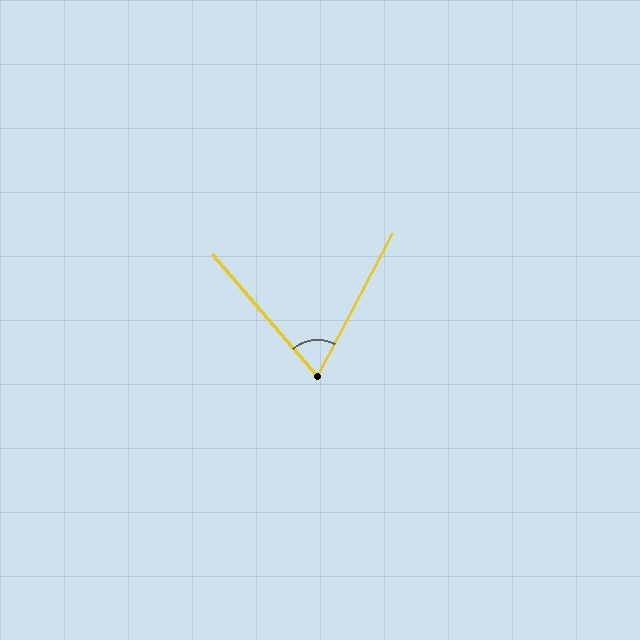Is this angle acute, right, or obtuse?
It is acute.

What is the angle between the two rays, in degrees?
Approximately 68 degrees.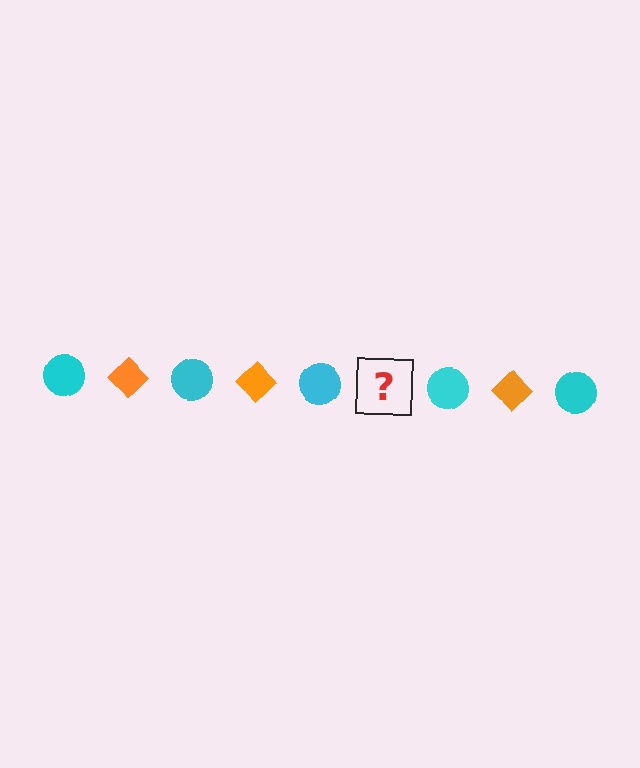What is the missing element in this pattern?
The missing element is an orange diamond.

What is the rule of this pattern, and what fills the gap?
The rule is that the pattern alternates between cyan circle and orange diamond. The gap should be filled with an orange diamond.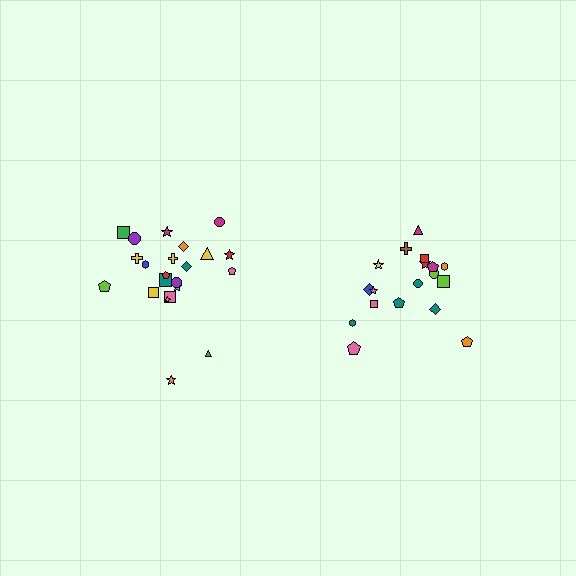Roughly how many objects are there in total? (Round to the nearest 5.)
Roughly 40 objects in total.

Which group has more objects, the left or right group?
The left group.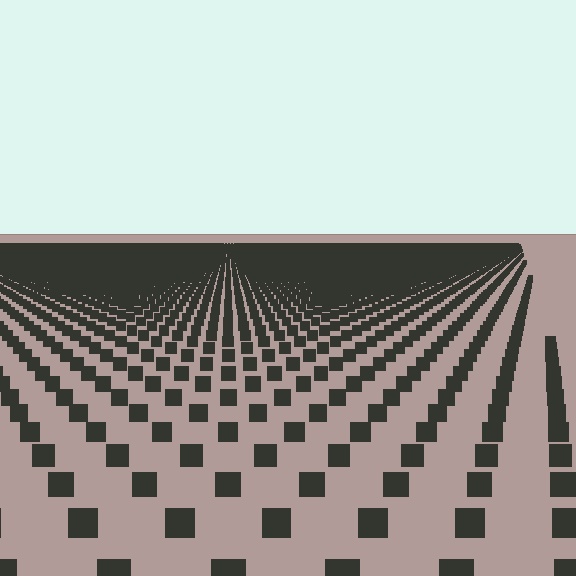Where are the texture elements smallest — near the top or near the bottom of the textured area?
Near the top.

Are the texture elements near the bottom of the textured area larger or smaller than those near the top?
Larger. Near the bottom, elements are closer to the viewer and appear at a bigger on-screen size.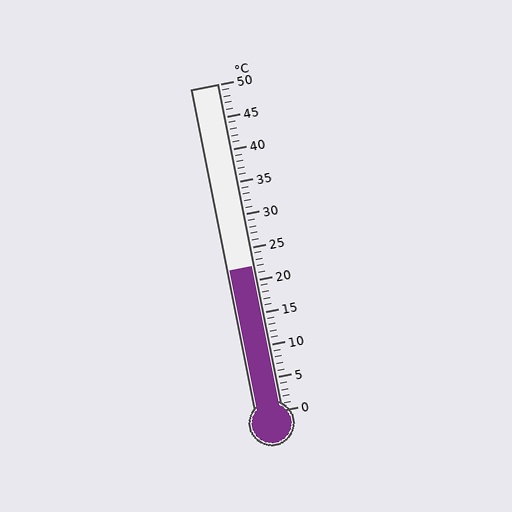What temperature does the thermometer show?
The thermometer shows approximately 22°C.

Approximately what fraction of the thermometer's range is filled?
The thermometer is filled to approximately 45% of its range.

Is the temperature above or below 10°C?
The temperature is above 10°C.